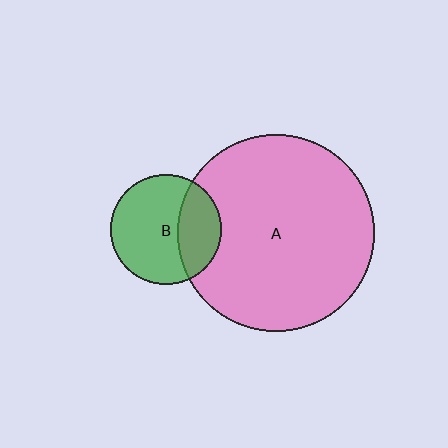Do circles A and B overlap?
Yes.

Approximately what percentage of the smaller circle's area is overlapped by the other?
Approximately 30%.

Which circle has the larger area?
Circle A (pink).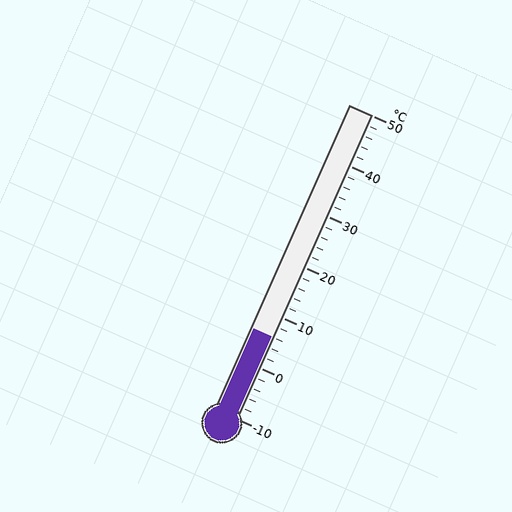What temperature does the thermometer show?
The thermometer shows approximately 6°C.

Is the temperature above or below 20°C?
The temperature is below 20°C.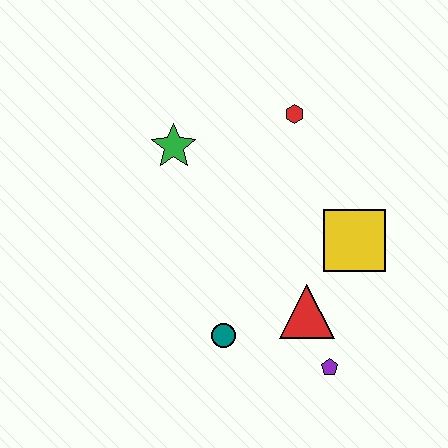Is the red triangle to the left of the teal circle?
No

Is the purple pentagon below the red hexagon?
Yes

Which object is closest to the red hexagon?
The green star is closest to the red hexagon.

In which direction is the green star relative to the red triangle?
The green star is above the red triangle.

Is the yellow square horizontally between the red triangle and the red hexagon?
No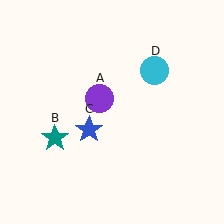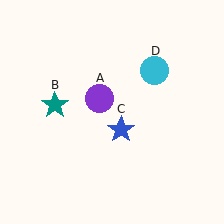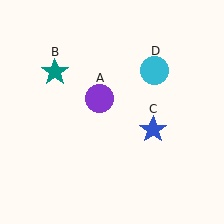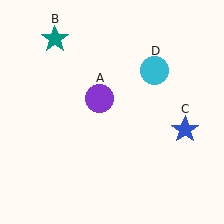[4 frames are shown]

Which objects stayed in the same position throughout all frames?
Purple circle (object A) and cyan circle (object D) remained stationary.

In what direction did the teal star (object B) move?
The teal star (object B) moved up.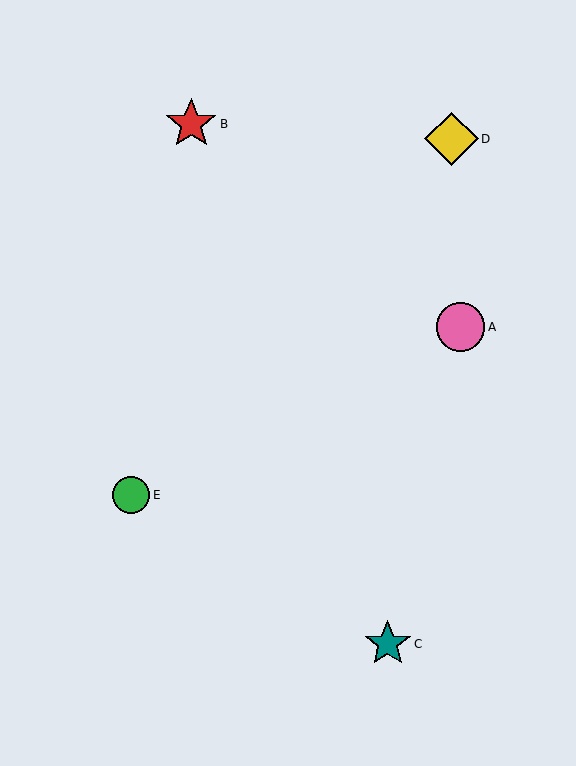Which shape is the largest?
The yellow diamond (labeled D) is the largest.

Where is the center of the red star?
The center of the red star is at (191, 124).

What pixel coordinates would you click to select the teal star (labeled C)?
Click at (388, 644) to select the teal star C.